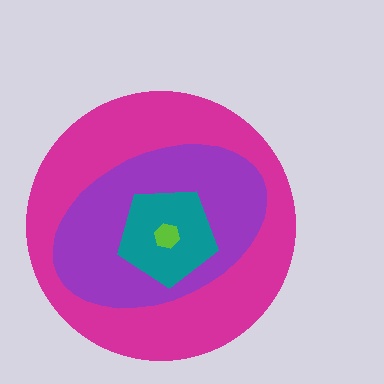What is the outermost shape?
The magenta circle.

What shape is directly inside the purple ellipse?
The teal pentagon.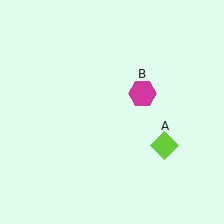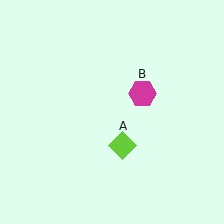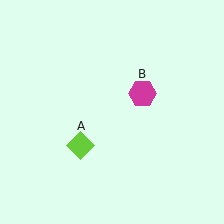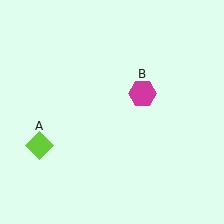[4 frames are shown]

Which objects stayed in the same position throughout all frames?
Magenta hexagon (object B) remained stationary.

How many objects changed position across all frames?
1 object changed position: lime diamond (object A).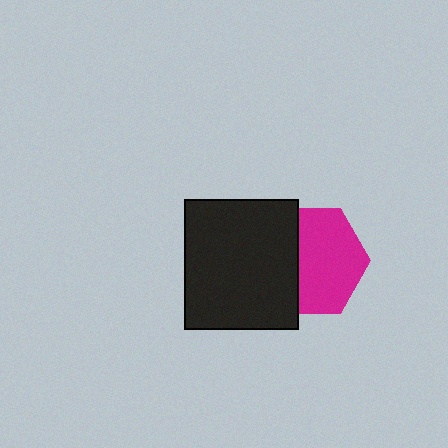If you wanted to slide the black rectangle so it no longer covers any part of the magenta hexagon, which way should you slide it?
Slide it left — that is the most direct way to separate the two shapes.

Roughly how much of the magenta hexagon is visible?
About half of it is visible (roughly 61%).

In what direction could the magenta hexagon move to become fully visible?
The magenta hexagon could move right. That would shift it out from behind the black rectangle entirely.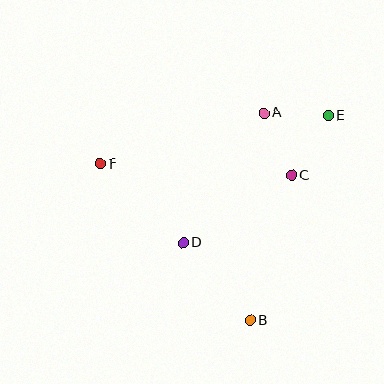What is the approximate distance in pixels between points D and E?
The distance between D and E is approximately 192 pixels.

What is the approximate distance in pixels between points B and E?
The distance between B and E is approximately 219 pixels.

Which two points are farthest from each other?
Points E and F are farthest from each other.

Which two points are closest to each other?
Points A and E are closest to each other.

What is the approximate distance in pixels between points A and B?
The distance between A and B is approximately 208 pixels.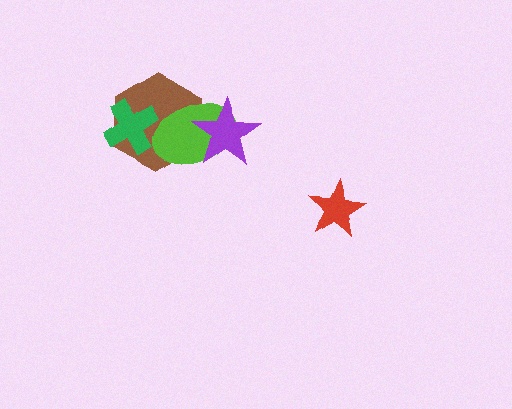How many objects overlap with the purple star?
2 objects overlap with the purple star.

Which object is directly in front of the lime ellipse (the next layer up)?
The green cross is directly in front of the lime ellipse.